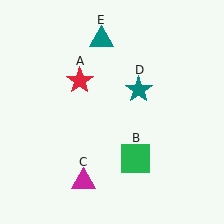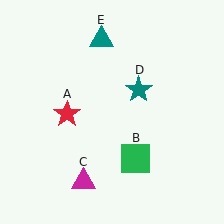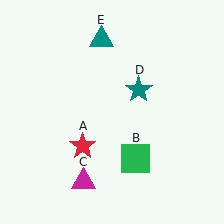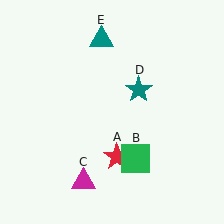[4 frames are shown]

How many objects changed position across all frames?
1 object changed position: red star (object A).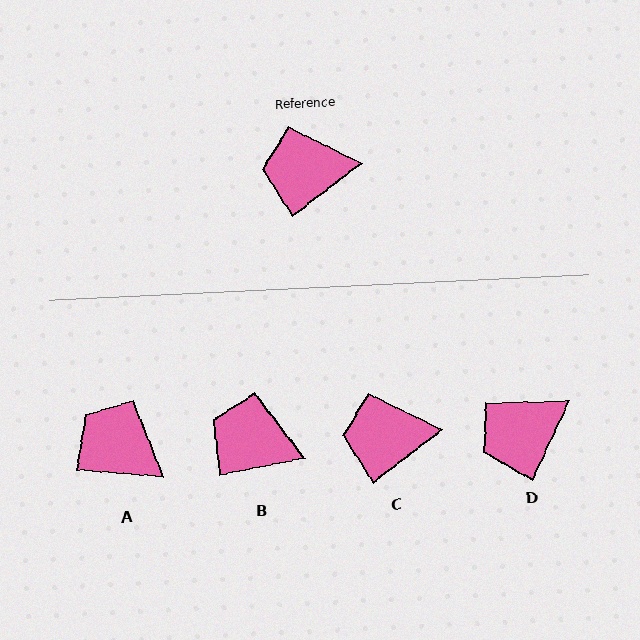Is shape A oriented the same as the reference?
No, it is off by about 42 degrees.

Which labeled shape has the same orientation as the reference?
C.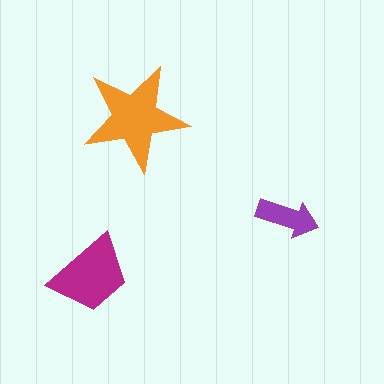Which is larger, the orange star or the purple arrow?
The orange star.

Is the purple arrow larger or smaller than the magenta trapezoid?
Smaller.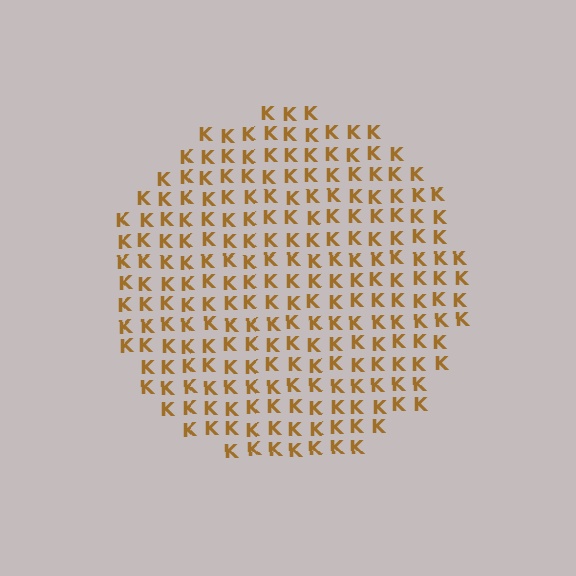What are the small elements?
The small elements are letter K's.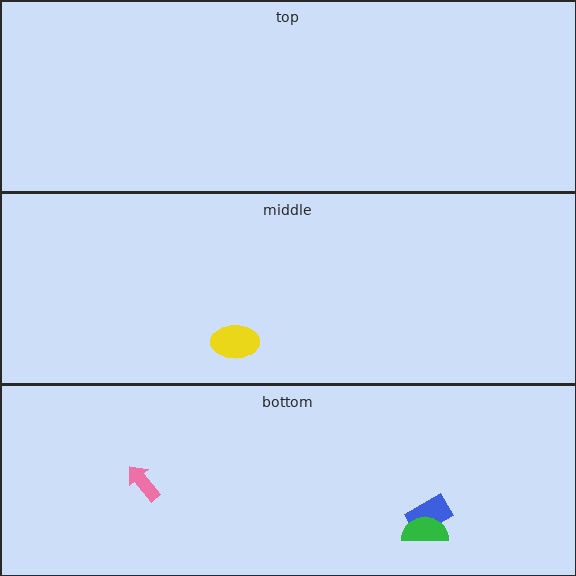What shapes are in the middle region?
The yellow ellipse.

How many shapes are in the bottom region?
3.